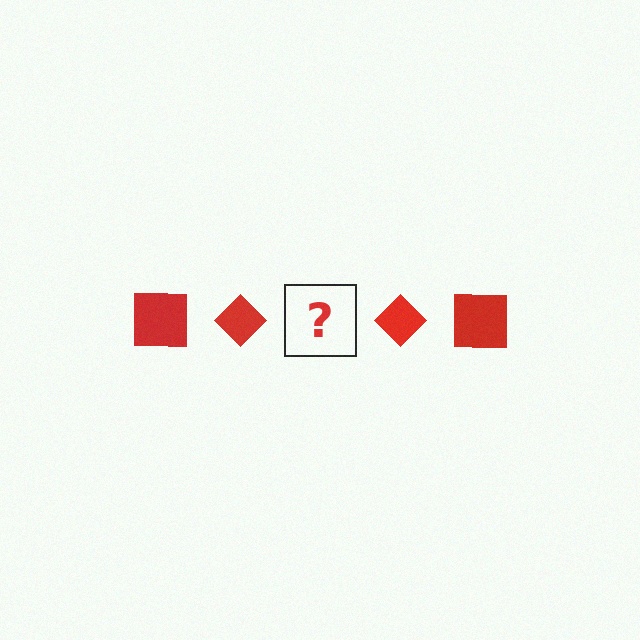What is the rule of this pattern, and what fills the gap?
The rule is that the pattern cycles through square, diamond shapes in red. The gap should be filled with a red square.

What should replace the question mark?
The question mark should be replaced with a red square.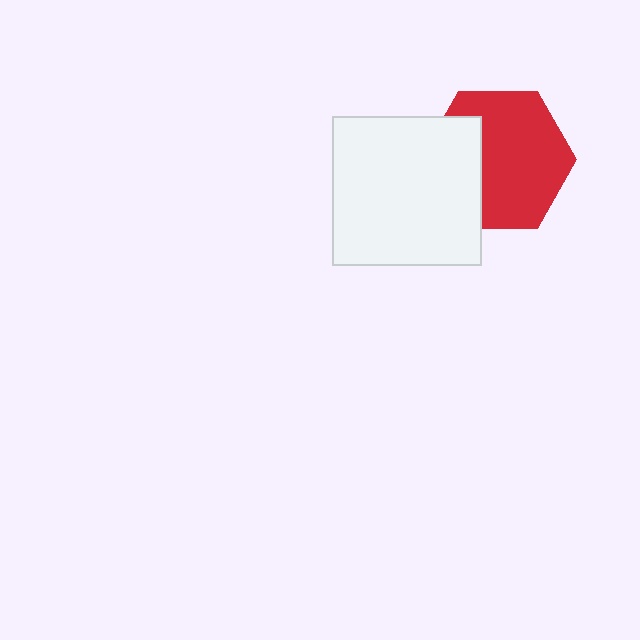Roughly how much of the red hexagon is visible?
Most of it is visible (roughly 68%).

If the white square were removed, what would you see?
You would see the complete red hexagon.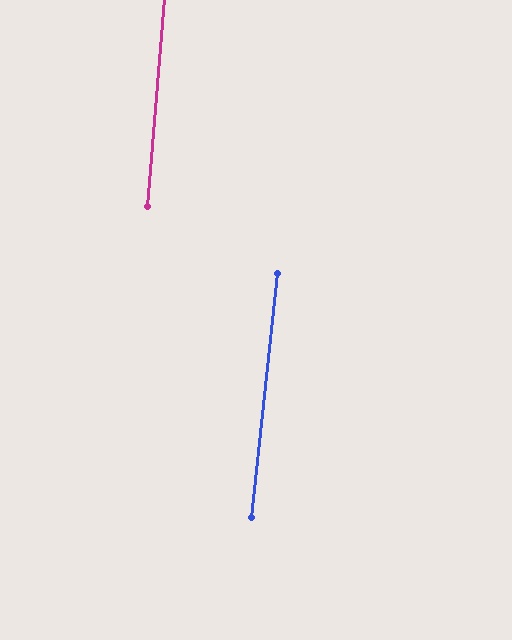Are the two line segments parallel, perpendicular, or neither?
Parallel — their directions differ by only 1.5°.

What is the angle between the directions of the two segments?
Approximately 1 degree.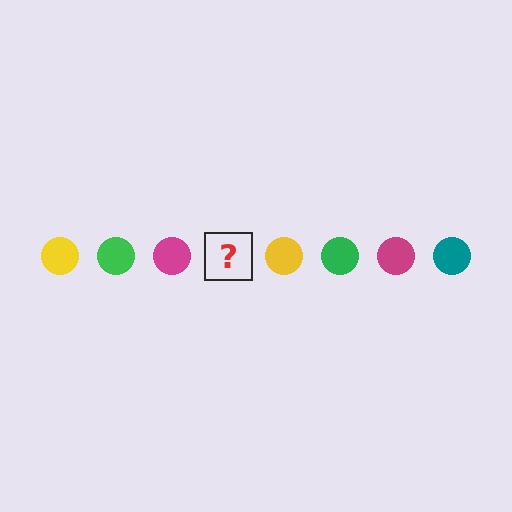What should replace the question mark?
The question mark should be replaced with a teal circle.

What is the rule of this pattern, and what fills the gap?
The rule is that the pattern cycles through yellow, green, magenta, teal circles. The gap should be filled with a teal circle.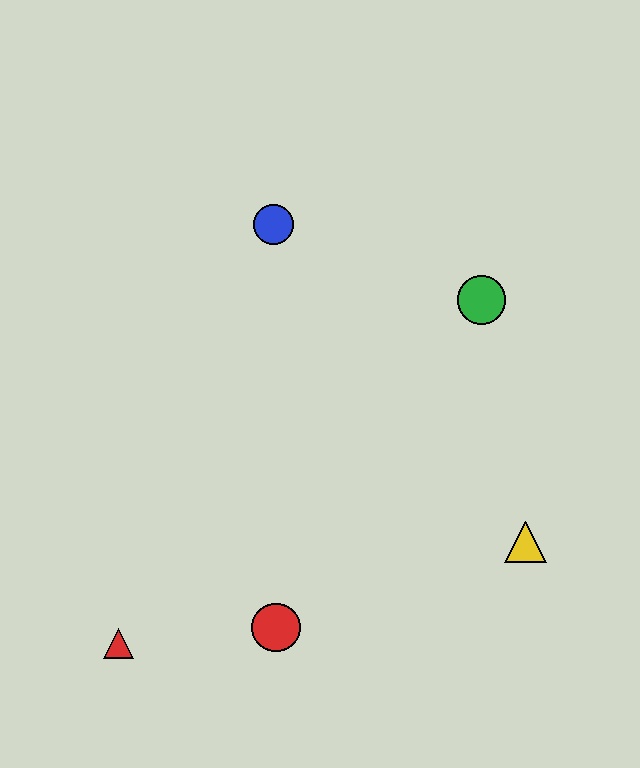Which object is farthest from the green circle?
The red triangle is farthest from the green circle.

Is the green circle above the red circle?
Yes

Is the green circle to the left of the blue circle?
No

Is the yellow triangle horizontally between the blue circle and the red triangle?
No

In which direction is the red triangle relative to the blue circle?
The red triangle is below the blue circle.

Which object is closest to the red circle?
The red triangle is closest to the red circle.